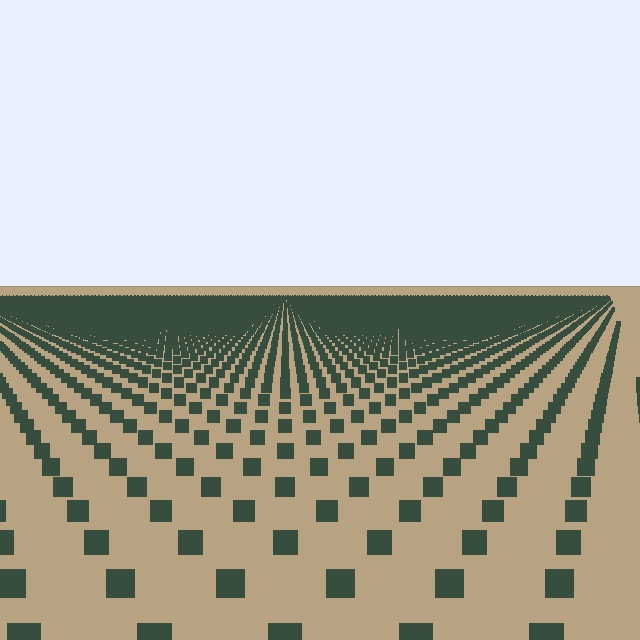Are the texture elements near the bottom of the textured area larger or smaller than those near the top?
Larger. Near the bottom, elements are closer to the viewer and appear at a bigger on-screen size.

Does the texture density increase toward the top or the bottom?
Density increases toward the top.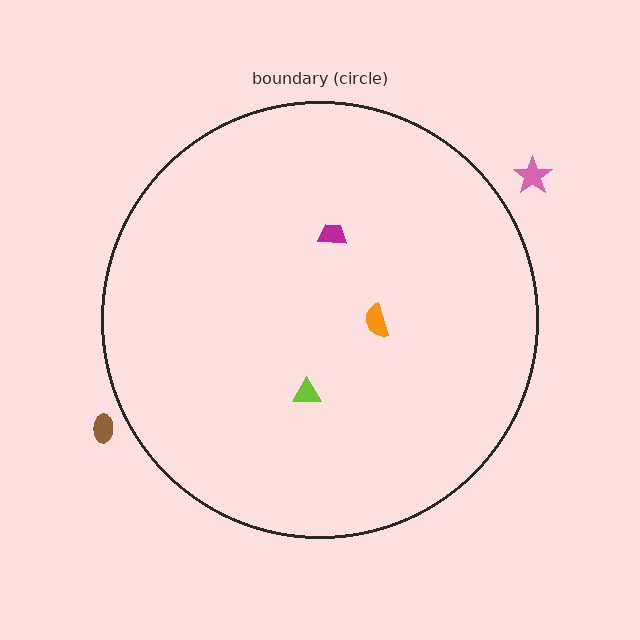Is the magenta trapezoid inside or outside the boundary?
Inside.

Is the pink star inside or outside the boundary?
Outside.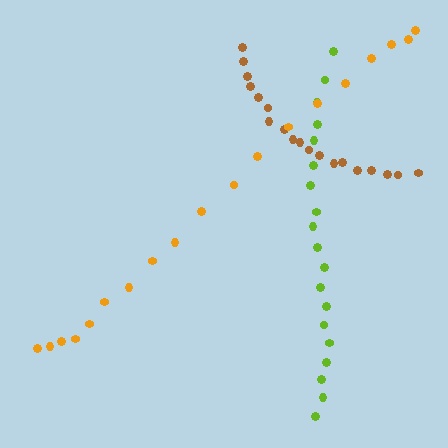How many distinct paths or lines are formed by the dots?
There are 3 distinct paths.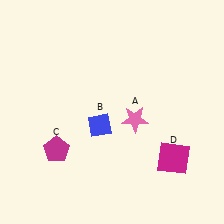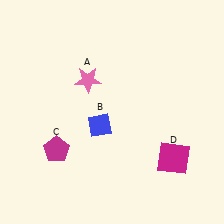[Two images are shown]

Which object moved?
The pink star (A) moved left.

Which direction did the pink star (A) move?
The pink star (A) moved left.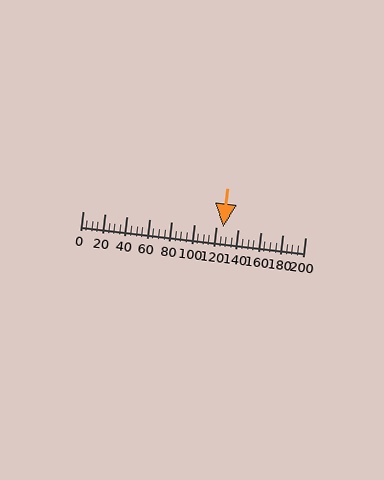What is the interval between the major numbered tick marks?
The major tick marks are spaced 20 units apart.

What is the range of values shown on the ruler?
The ruler shows values from 0 to 200.